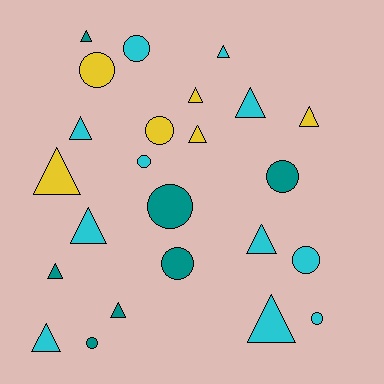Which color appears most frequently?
Cyan, with 11 objects.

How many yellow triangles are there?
There are 4 yellow triangles.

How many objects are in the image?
There are 24 objects.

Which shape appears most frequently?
Triangle, with 14 objects.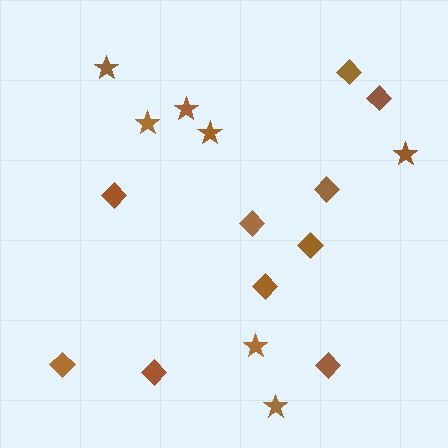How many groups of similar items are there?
There are 2 groups: one group of stars (7) and one group of diamonds (10).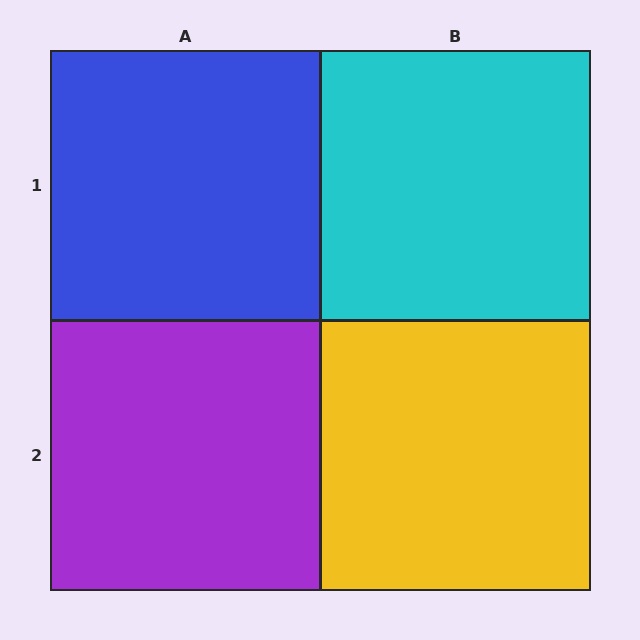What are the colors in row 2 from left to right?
Purple, yellow.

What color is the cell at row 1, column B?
Cyan.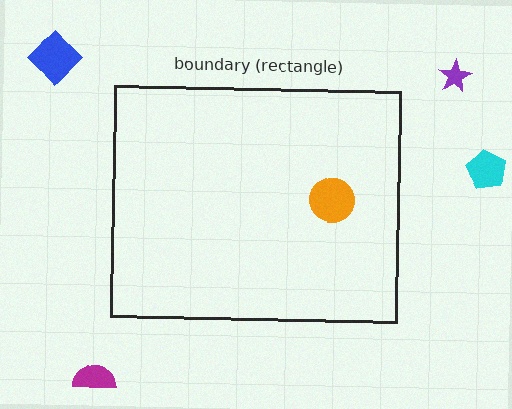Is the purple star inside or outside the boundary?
Outside.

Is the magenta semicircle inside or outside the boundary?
Outside.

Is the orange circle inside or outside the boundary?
Inside.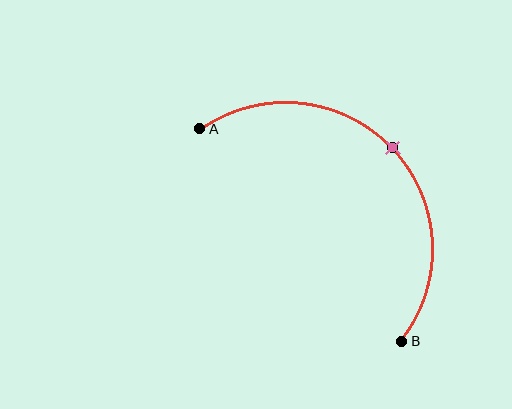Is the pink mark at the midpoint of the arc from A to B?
Yes. The pink mark lies on the arc at equal arc-length from both A and B — it is the arc midpoint.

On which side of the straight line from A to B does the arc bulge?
The arc bulges above and to the right of the straight line connecting A and B.